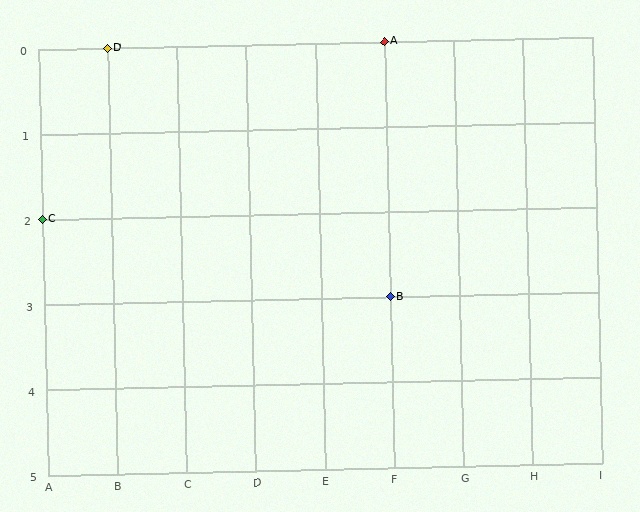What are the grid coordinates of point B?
Point B is at grid coordinates (F, 3).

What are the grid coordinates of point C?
Point C is at grid coordinates (A, 2).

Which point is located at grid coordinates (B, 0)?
Point D is at (B, 0).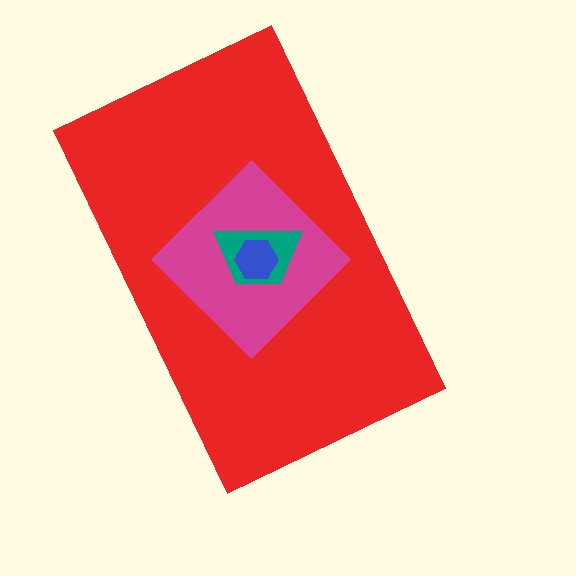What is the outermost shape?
The red rectangle.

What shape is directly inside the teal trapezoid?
The blue hexagon.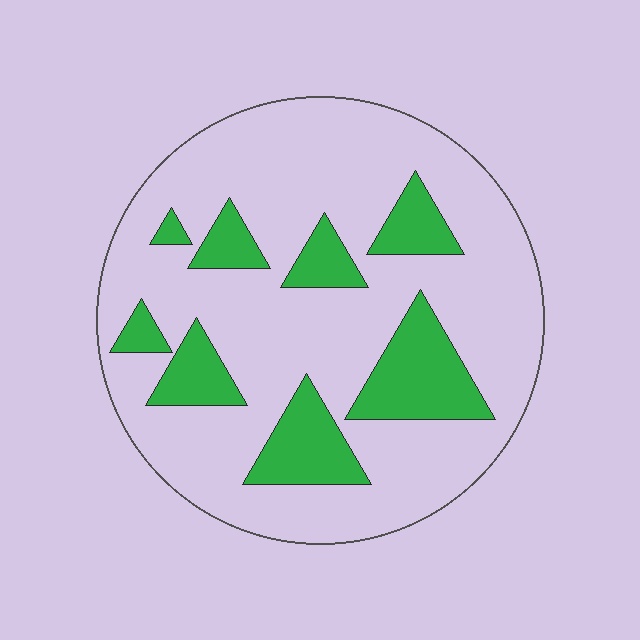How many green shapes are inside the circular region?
8.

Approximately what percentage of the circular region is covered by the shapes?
Approximately 20%.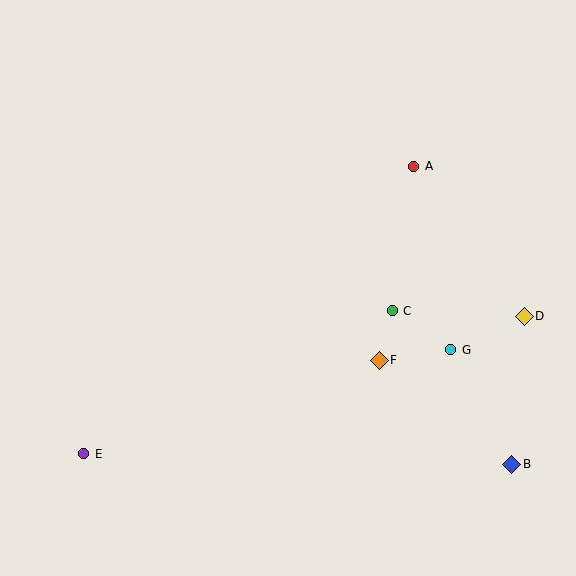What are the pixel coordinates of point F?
Point F is at (379, 360).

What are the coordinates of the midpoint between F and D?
The midpoint between F and D is at (452, 338).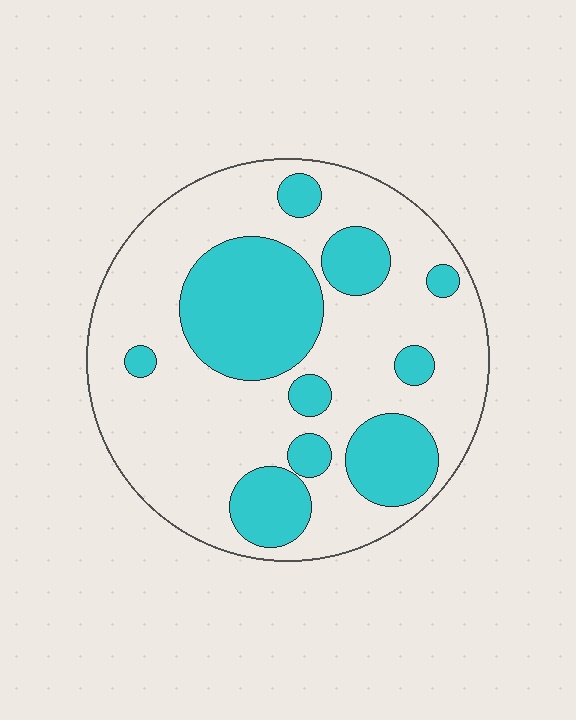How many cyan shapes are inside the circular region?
10.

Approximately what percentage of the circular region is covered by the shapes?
Approximately 30%.